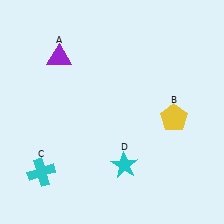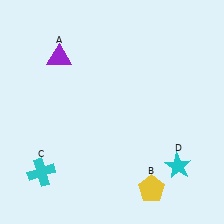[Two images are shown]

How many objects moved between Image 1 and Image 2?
2 objects moved between the two images.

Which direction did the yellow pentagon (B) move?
The yellow pentagon (B) moved down.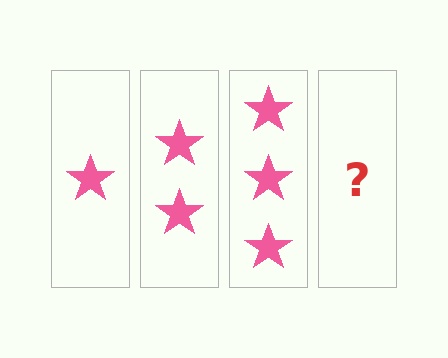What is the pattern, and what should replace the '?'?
The pattern is that each step adds one more star. The '?' should be 4 stars.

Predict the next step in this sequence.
The next step is 4 stars.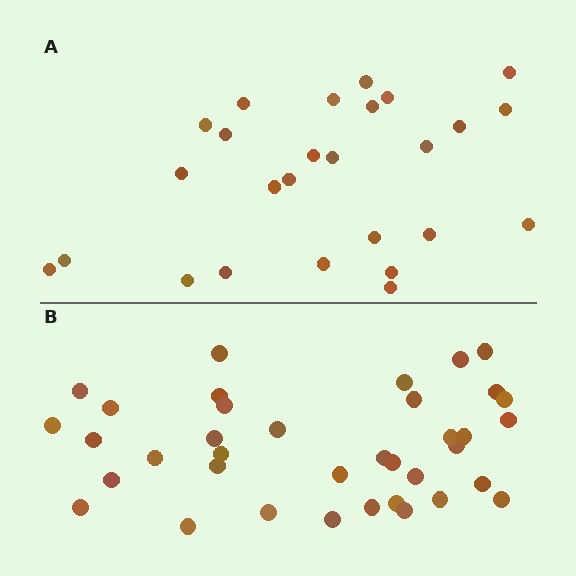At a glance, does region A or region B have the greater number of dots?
Region B (the bottom region) has more dots.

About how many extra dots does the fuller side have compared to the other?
Region B has roughly 12 or so more dots than region A.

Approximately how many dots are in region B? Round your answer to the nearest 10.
About 40 dots. (The exact count is 37, which rounds to 40.)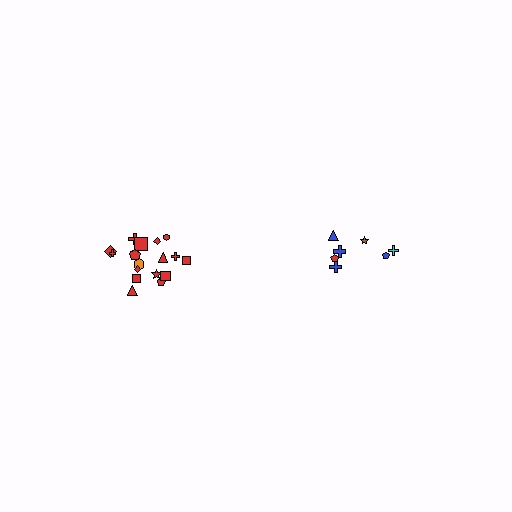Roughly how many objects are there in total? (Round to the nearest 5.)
Roughly 25 objects in total.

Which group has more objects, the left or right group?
The left group.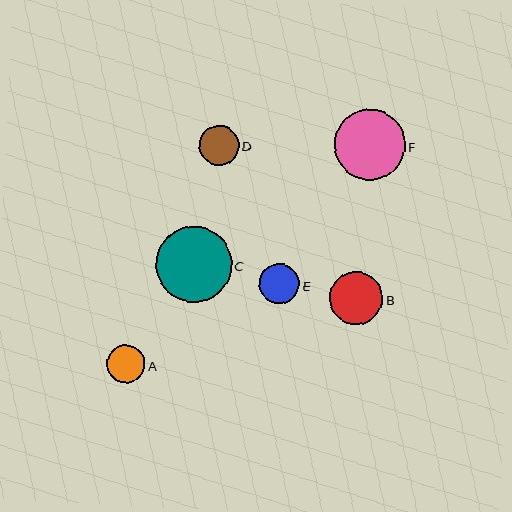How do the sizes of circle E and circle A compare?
Circle E and circle A are approximately the same size.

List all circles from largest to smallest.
From largest to smallest: C, F, B, D, E, A.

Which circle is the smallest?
Circle A is the smallest with a size of approximately 38 pixels.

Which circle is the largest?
Circle C is the largest with a size of approximately 76 pixels.